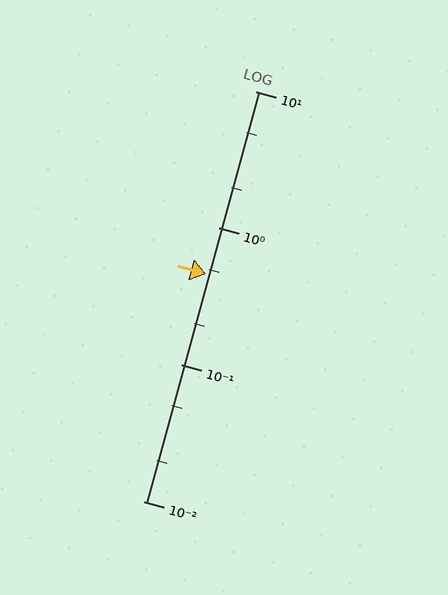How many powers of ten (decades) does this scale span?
The scale spans 3 decades, from 0.01 to 10.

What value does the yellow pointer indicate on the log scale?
The pointer indicates approximately 0.46.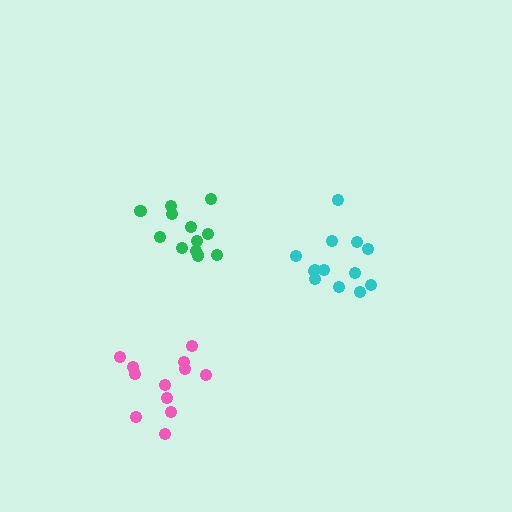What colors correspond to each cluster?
The clusters are colored: cyan, green, pink.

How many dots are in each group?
Group 1: 13 dots, Group 2: 12 dots, Group 3: 12 dots (37 total).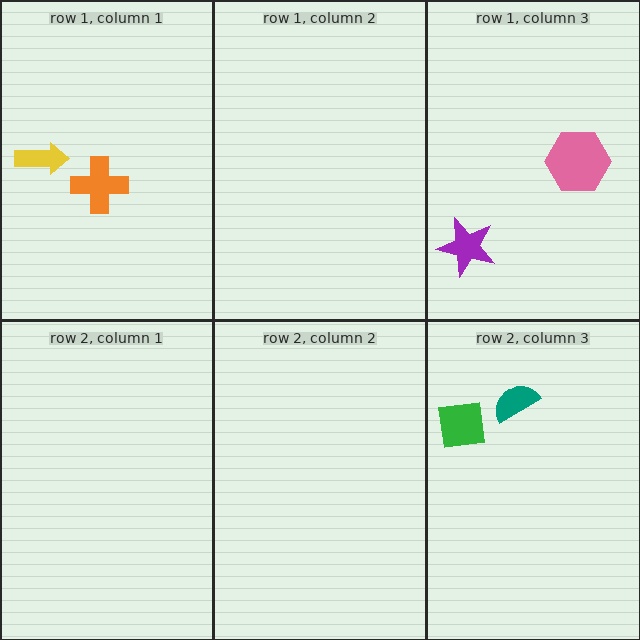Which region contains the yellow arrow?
The row 1, column 1 region.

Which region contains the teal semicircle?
The row 2, column 3 region.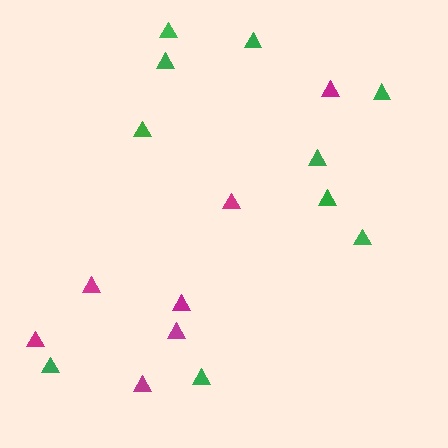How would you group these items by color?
There are 2 groups: one group of magenta triangles (7) and one group of green triangles (10).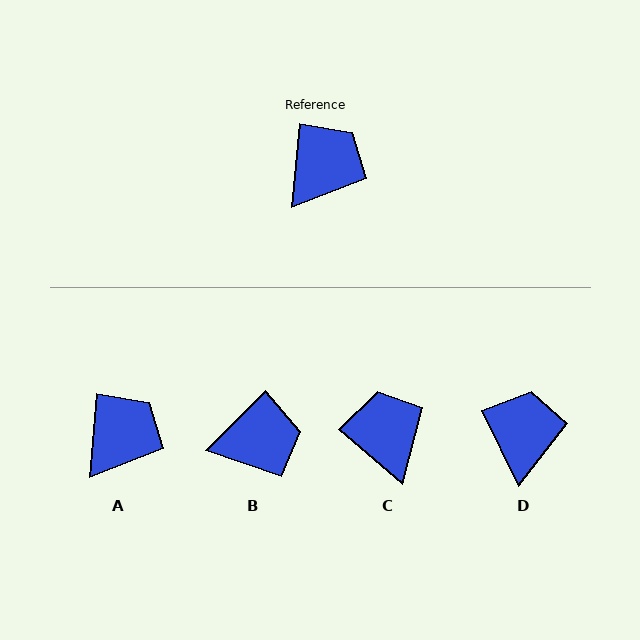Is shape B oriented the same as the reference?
No, it is off by about 40 degrees.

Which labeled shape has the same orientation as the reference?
A.